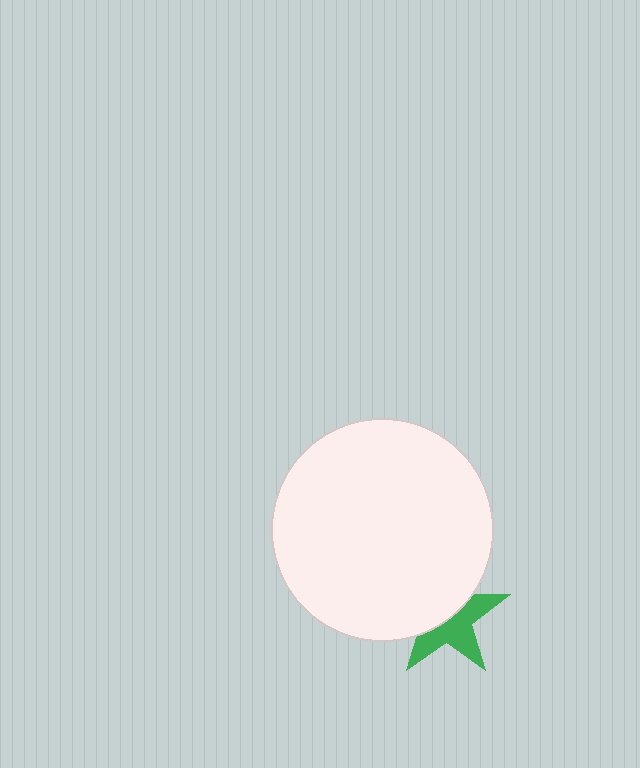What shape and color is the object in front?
The object in front is a white circle.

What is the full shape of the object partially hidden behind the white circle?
The partially hidden object is a green star.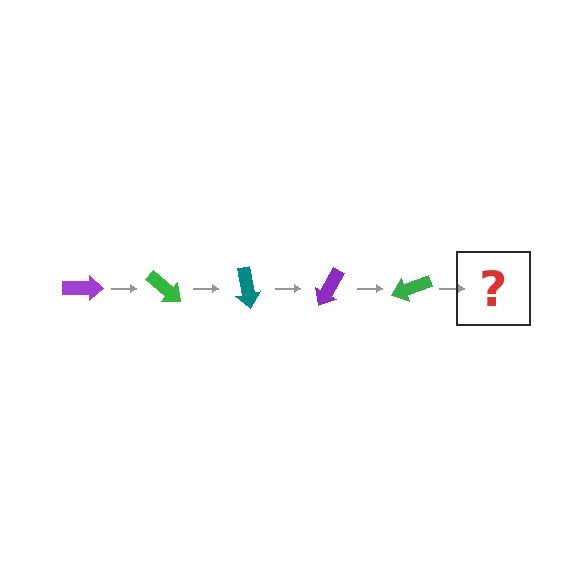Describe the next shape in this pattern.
It should be a teal arrow, rotated 200 degrees from the start.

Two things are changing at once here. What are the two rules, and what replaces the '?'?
The two rules are that it rotates 40 degrees each step and the color cycles through purple, green, and teal. The '?' should be a teal arrow, rotated 200 degrees from the start.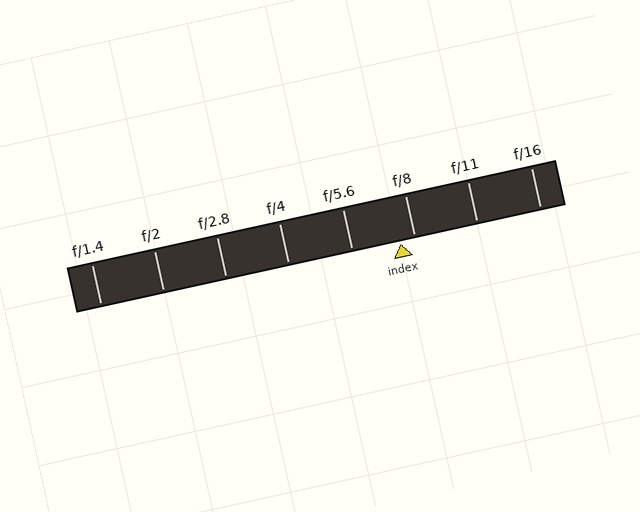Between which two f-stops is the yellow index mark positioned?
The index mark is between f/5.6 and f/8.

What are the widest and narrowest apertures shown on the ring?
The widest aperture shown is f/1.4 and the narrowest is f/16.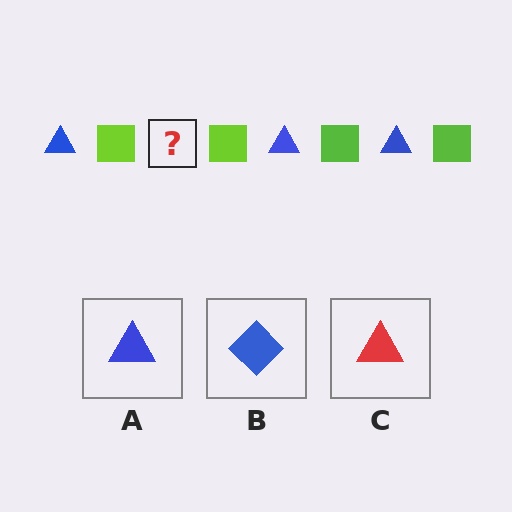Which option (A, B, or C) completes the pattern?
A.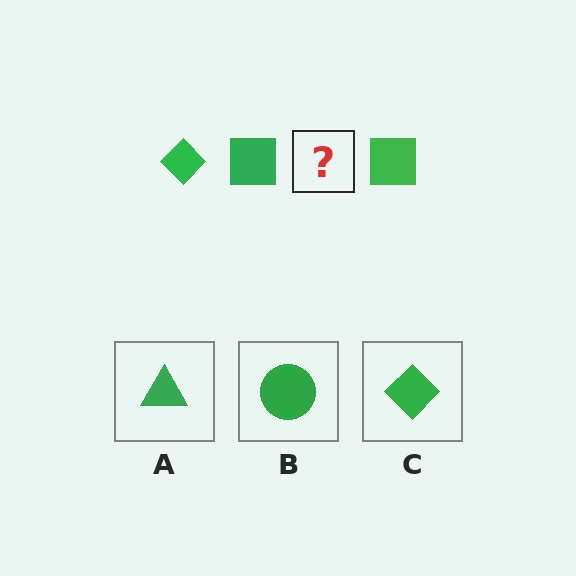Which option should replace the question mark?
Option C.